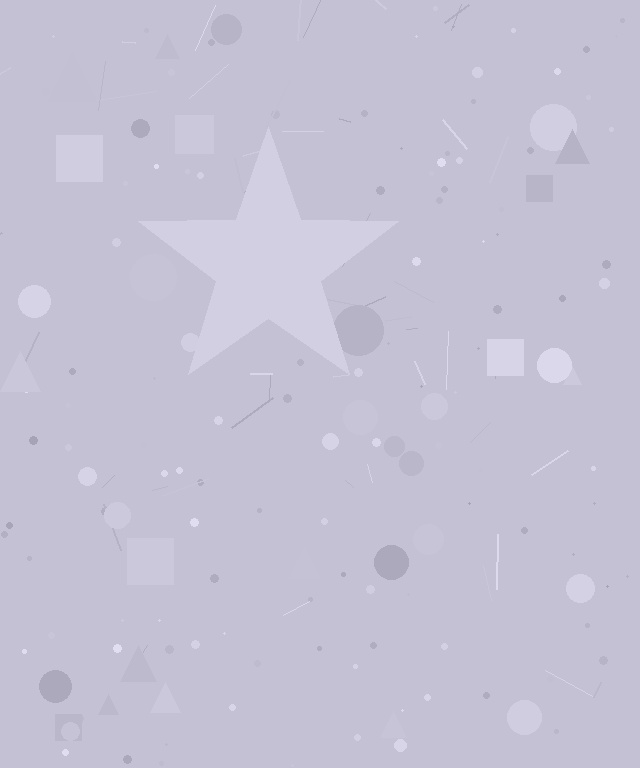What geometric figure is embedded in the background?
A star is embedded in the background.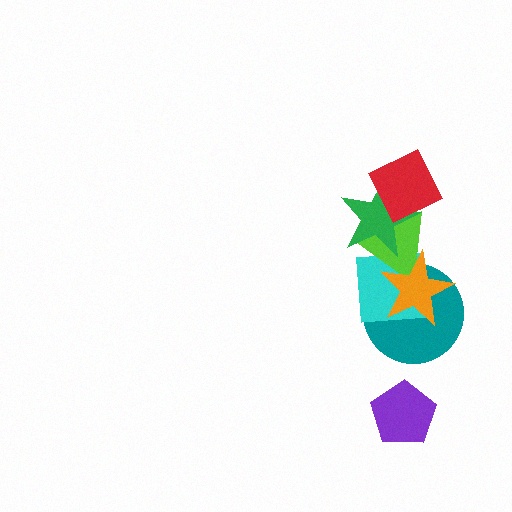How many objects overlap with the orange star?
3 objects overlap with the orange star.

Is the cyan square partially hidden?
Yes, it is partially covered by another shape.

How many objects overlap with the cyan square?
4 objects overlap with the cyan square.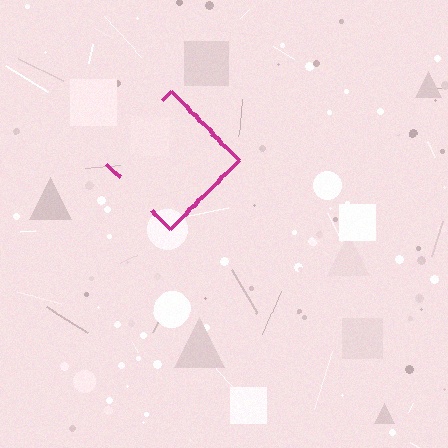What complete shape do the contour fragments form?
The contour fragments form a diamond.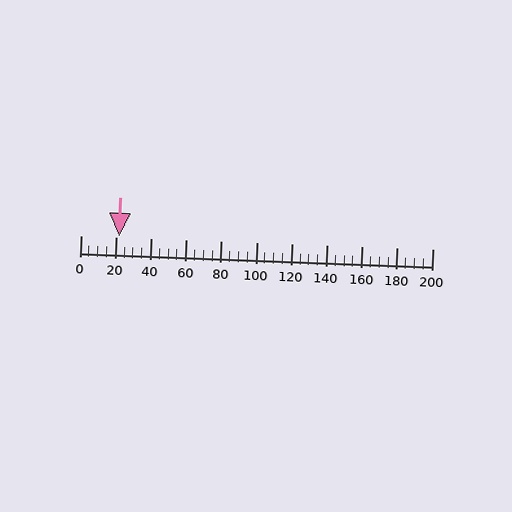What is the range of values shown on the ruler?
The ruler shows values from 0 to 200.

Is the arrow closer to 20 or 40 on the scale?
The arrow is closer to 20.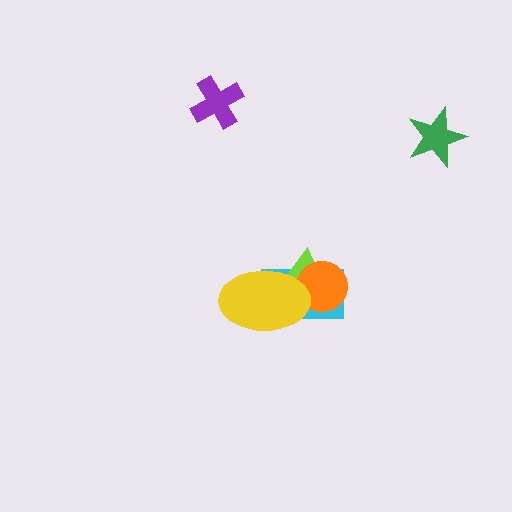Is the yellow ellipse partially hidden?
No, no other shape covers it.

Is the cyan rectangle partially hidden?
Yes, it is partially covered by another shape.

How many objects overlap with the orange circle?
3 objects overlap with the orange circle.